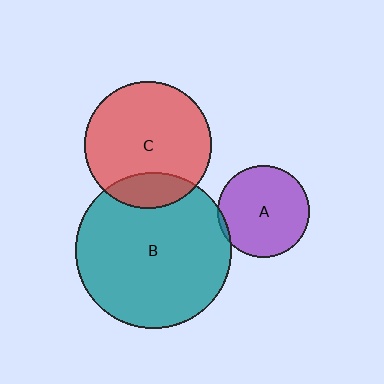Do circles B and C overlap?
Yes.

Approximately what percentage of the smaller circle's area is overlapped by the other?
Approximately 20%.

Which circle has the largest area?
Circle B (teal).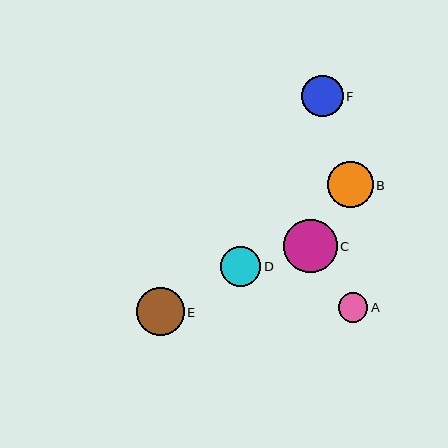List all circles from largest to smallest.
From largest to smallest: C, E, B, F, D, A.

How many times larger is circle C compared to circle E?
Circle C is approximately 1.1 times the size of circle E.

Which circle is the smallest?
Circle A is the smallest with a size of approximately 29 pixels.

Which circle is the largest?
Circle C is the largest with a size of approximately 54 pixels.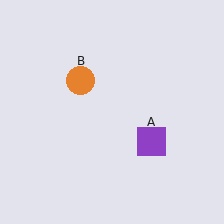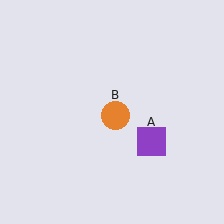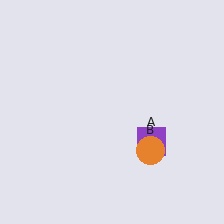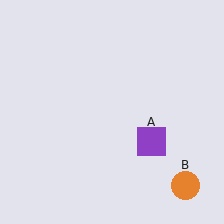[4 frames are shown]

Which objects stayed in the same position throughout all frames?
Purple square (object A) remained stationary.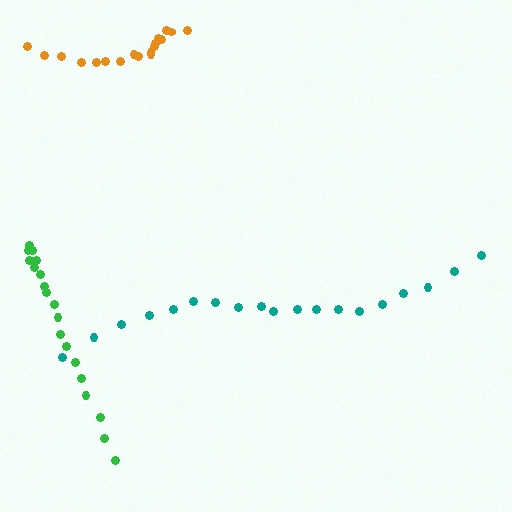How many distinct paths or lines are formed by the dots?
There are 3 distinct paths.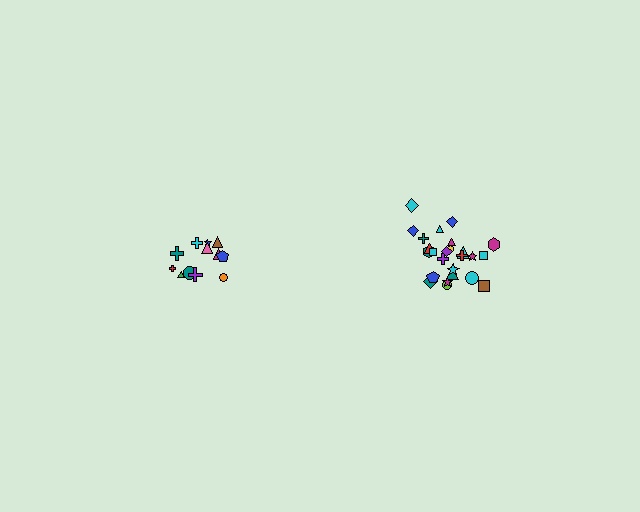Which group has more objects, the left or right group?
The right group.